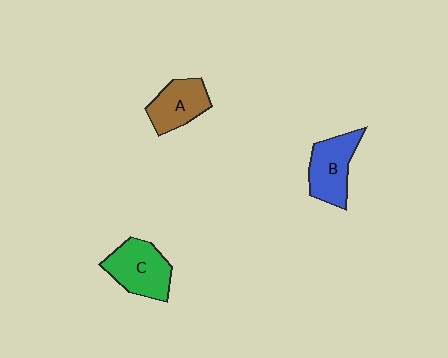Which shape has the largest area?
Shape C (green).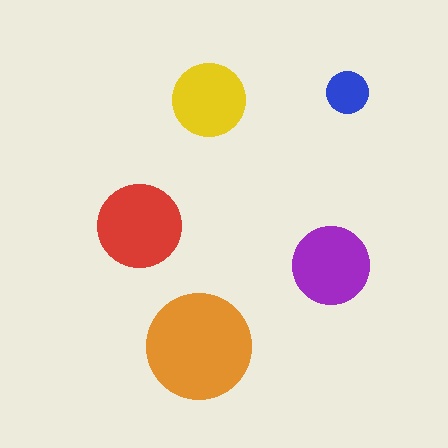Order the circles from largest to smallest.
the orange one, the red one, the purple one, the yellow one, the blue one.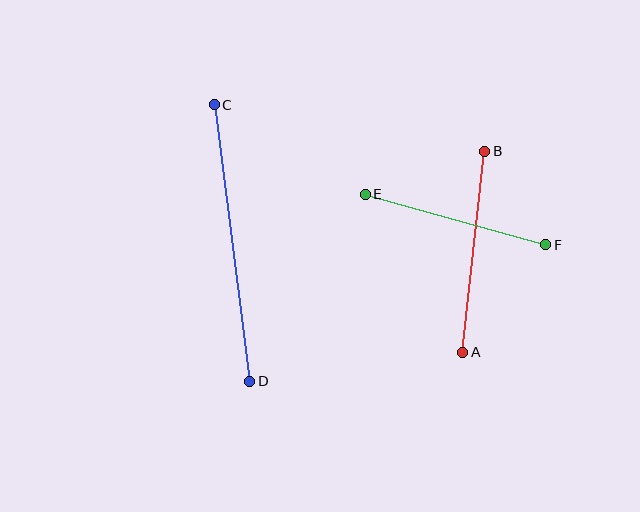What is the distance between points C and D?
The distance is approximately 279 pixels.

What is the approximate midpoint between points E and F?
The midpoint is at approximately (456, 219) pixels.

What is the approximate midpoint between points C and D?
The midpoint is at approximately (232, 243) pixels.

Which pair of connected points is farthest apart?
Points C and D are farthest apart.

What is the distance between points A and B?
The distance is approximately 202 pixels.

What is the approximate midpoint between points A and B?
The midpoint is at approximately (474, 252) pixels.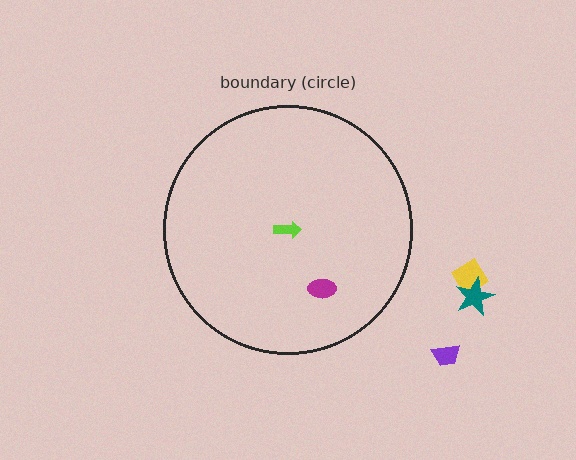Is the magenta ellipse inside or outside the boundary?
Inside.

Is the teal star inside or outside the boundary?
Outside.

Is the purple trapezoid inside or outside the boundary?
Outside.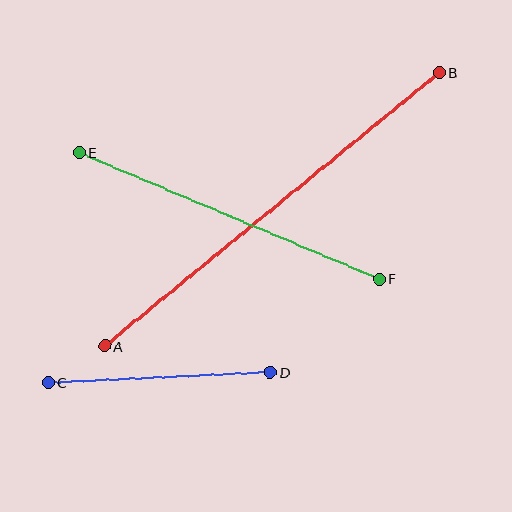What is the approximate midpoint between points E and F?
The midpoint is at approximately (229, 216) pixels.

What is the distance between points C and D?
The distance is approximately 223 pixels.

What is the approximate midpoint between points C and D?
The midpoint is at approximately (159, 378) pixels.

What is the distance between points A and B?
The distance is approximately 432 pixels.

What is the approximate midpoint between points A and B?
The midpoint is at approximately (272, 209) pixels.